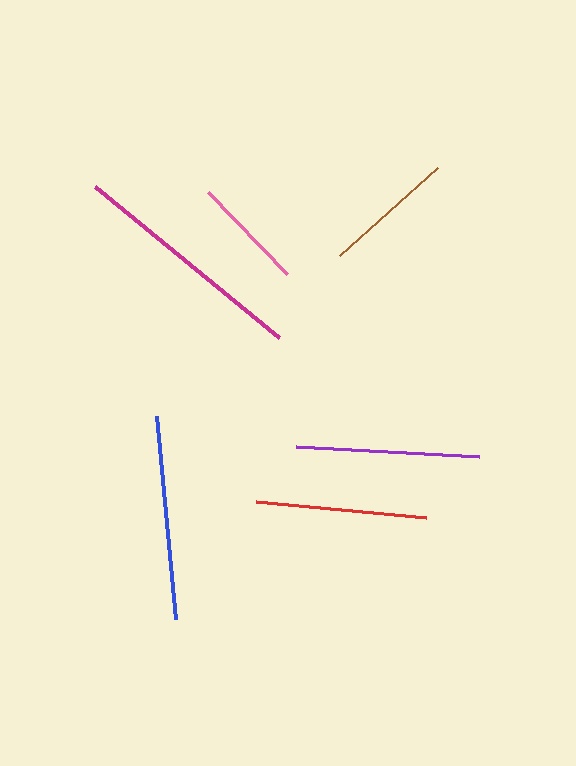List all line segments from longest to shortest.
From longest to shortest: magenta, blue, purple, red, brown, pink.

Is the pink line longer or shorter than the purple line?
The purple line is longer than the pink line.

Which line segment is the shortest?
The pink line is the shortest at approximately 114 pixels.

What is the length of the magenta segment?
The magenta segment is approximately 238 pixels long.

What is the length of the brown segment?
The brown segment is approximately 132 pixels long.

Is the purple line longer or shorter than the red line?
The purple line is longer than the red line.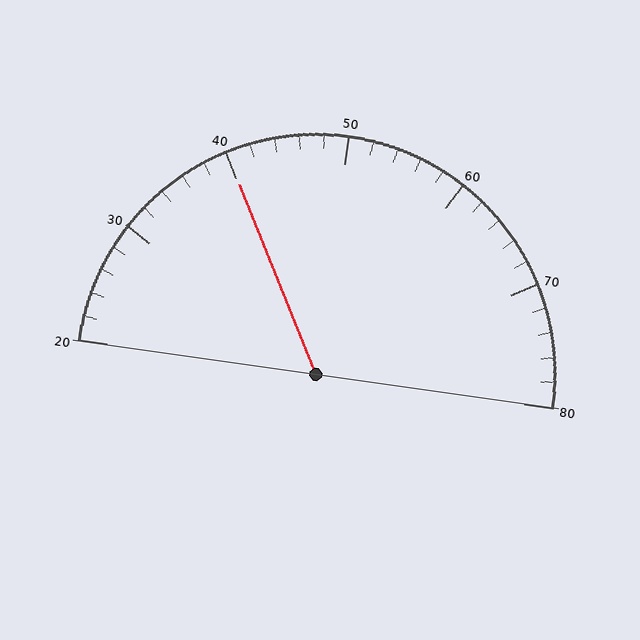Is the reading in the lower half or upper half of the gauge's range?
The reading is in the lower half of the range (20 to 80).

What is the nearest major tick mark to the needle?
The nearest major tick mark is 40.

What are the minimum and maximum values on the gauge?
The gauge ranges from 20 to 80.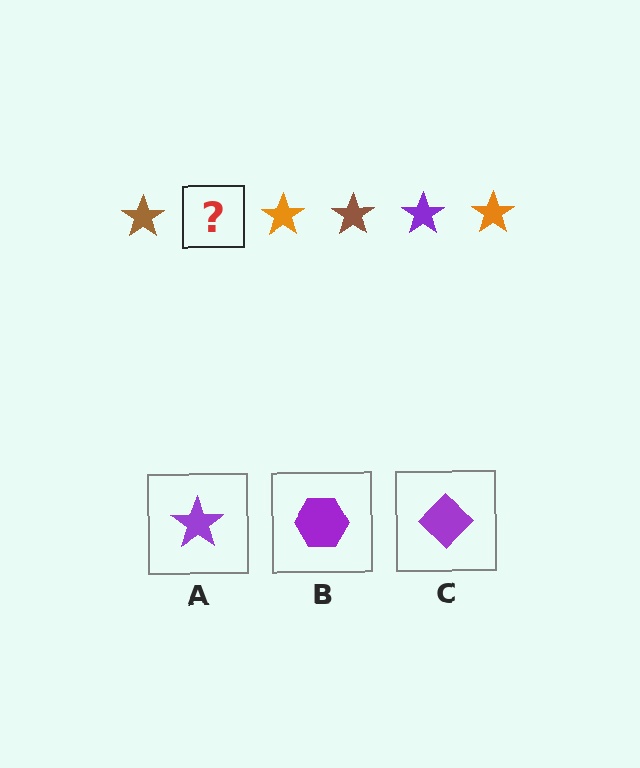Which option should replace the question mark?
Option A.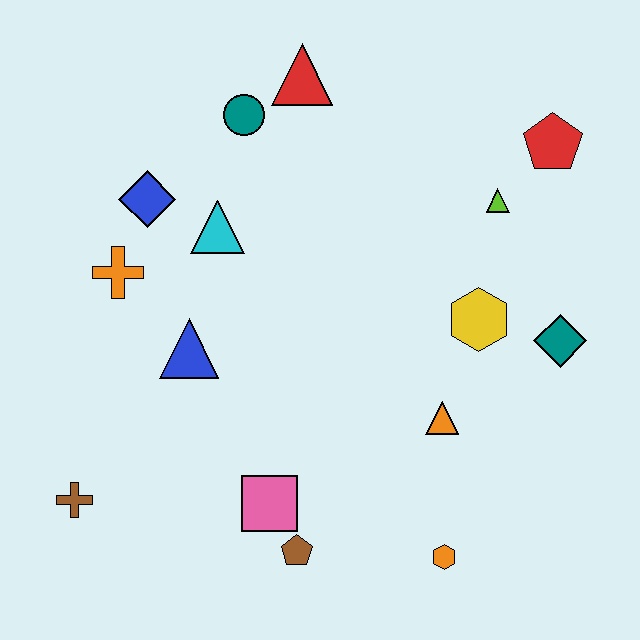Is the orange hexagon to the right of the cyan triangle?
Yes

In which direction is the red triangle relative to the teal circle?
The red triangle is to the right of the teal circle.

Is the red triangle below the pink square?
No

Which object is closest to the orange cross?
The blue diamond is closest to the orange cross.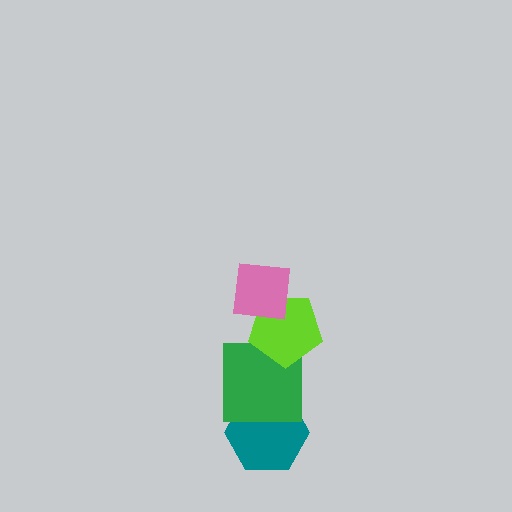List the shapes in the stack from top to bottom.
From top to bottom: the pink square, the lime pentagon, the green square, the teal hexagon.